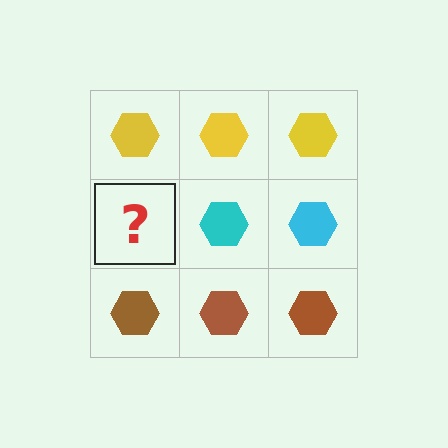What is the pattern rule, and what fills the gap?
The rule is that each row has a consistent color. The gap should be filled with a cyan hexagon.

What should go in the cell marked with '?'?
The missing cell should contain a cyan hexagon.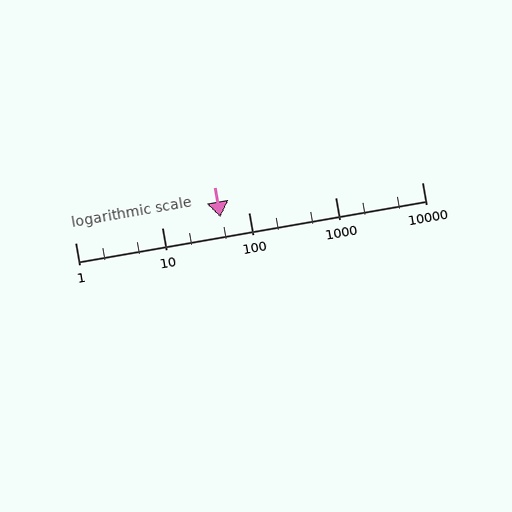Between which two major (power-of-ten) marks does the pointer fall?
The pointer is between 10 and 100.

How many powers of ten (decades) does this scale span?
The scale spans 4 decades, from 1 to 10000.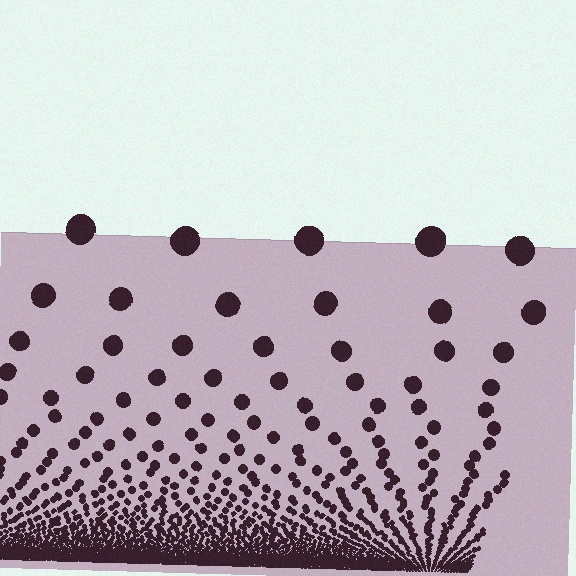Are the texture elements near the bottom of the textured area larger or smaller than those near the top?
Smaller. The gradient is inverted — elements near the bottom are smaller and denser.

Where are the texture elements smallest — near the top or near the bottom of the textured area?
Near the bottom.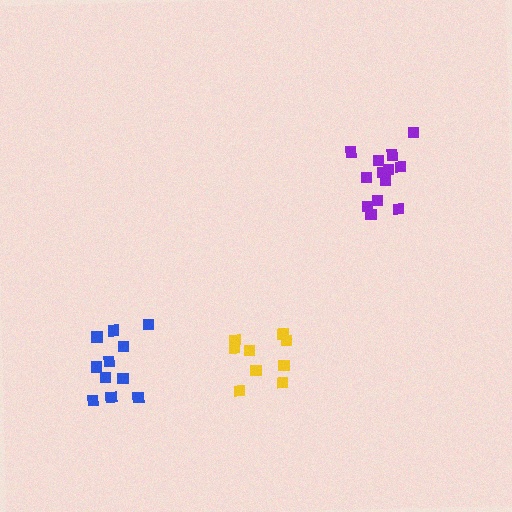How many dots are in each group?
Group 1: 10 dots, Group 2: 13 dots, Group 3: 11 dots (34 total).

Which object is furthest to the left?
The blue cluster is leftmost.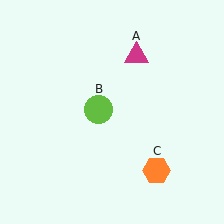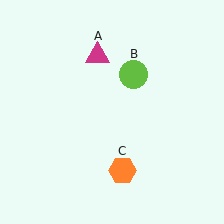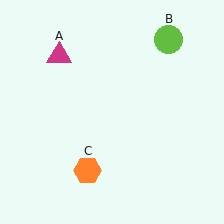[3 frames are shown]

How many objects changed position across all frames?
3 objects changed position: magenta triangle (object A), lime circle (object B), orange hexagon (object C).